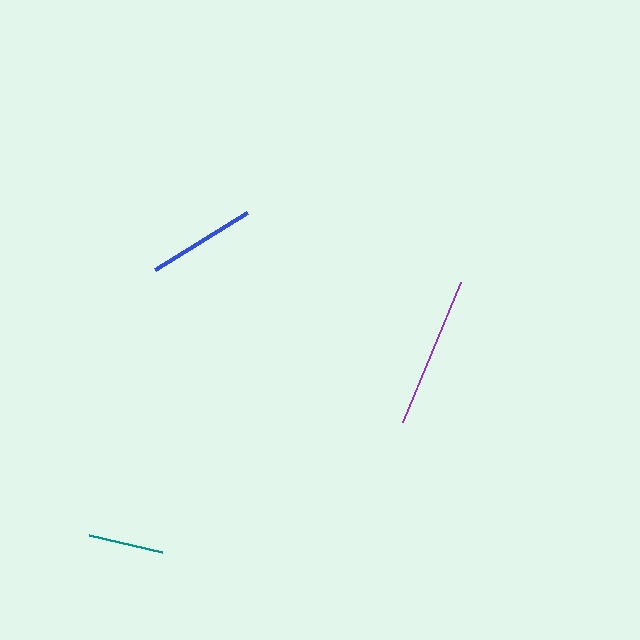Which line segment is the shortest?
The teal line is the shortest at approximately 74 pixels.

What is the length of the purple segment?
The purple segment is approximately 152 pixels long.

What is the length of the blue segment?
The blue segment is approximately 109 pixels long.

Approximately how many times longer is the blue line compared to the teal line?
The blue line is approximately 1.5 times the length of the teal line.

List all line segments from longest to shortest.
From longest to shortest: purple, blue, teal.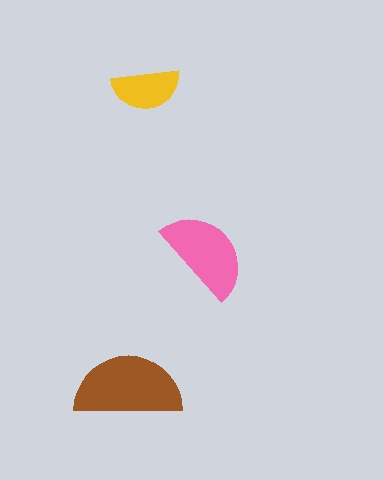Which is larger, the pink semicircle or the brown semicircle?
The brown one.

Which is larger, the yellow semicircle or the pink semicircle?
The pink one.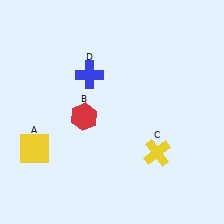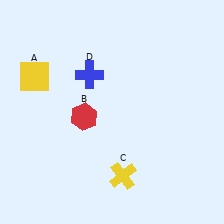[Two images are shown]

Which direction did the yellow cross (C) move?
The yellow cross (C) moved left.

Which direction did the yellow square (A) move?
The yellow square (A) moved up.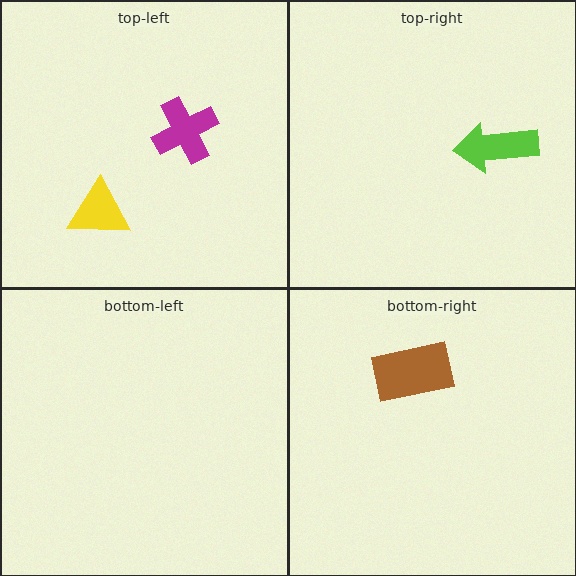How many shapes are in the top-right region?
1.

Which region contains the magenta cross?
The top-left region.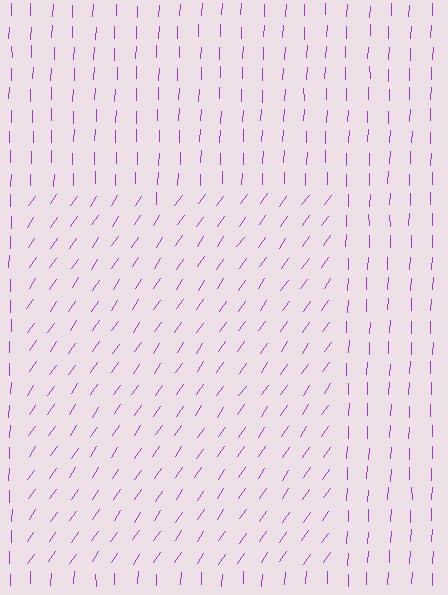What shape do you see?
I see a rectangle.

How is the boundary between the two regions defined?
The boundary is defined purely by a change in line orientation (approximately 33 degrees difference). All lines are the same color and thickness.